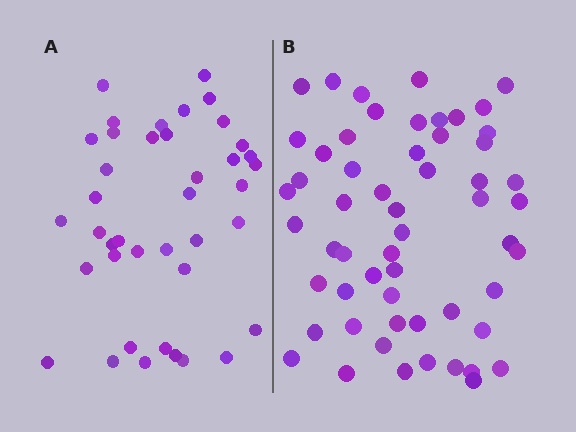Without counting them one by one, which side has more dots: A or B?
Region B (the right region) has more dots.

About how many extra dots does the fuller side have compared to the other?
Region B has approximately 15 more dots than region A.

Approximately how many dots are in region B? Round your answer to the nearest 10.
About 60 dots. (The exact count is 56, which rounds to 60.)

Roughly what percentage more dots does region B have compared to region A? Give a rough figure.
About 40% more.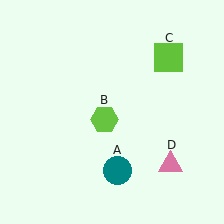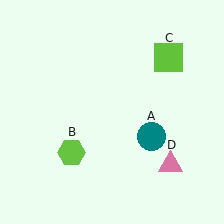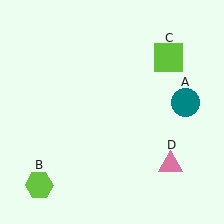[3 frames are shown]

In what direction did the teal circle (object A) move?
The teal circle (object A) moved up and to the right.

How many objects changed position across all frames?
2 objects changed position: teal circle (object A), lime hexagon (object B).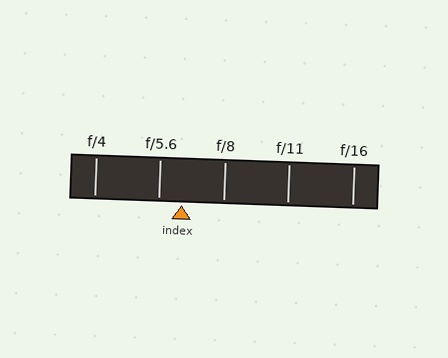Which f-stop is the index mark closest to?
The index mark is closest to f/5.6.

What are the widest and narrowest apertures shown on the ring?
The widest aperture shown is f/4 and the narrowest is f/16.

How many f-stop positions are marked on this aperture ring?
There are 5 f-stop positions marked.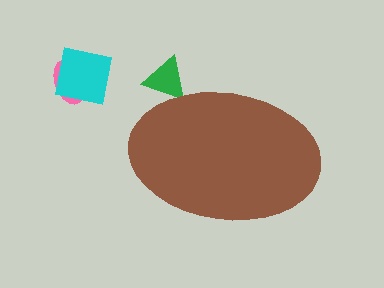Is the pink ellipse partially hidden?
No, the pink ellipse is fully visible.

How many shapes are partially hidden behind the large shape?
1 shape is partially hidden.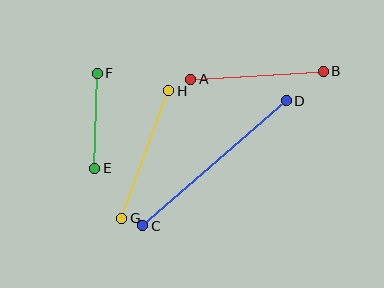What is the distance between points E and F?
The distance is approximately 95 pixels.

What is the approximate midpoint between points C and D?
The midpoint is at approximately (214, 163) pixels.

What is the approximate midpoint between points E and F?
The midpoint is at approximately (96, 121) pixels.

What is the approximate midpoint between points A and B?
The midpoint is at approximately (257, 75) pixels.